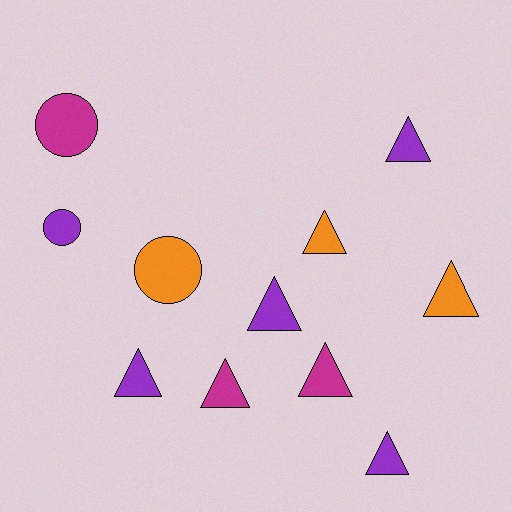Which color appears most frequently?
Purple, with 5 objects.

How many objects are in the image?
There are 11 objects.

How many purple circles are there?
There is 1 purple circle.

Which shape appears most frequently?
Triangle, with 8 objects.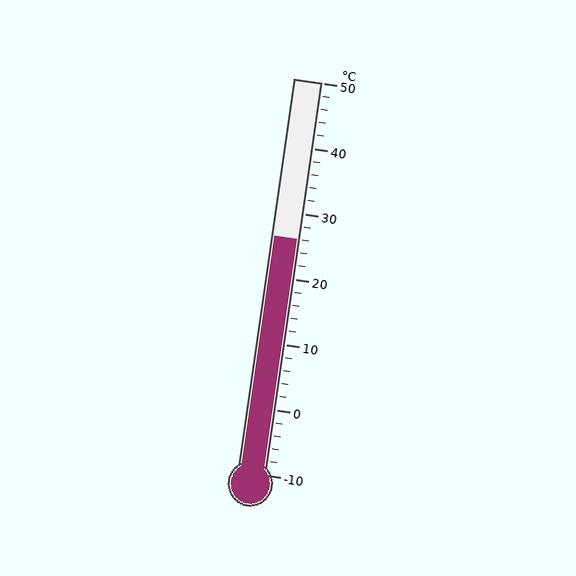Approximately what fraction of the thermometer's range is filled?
The thermometer is filled to approximately 60% of its range.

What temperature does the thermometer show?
The thermometer shows approximately 26°C.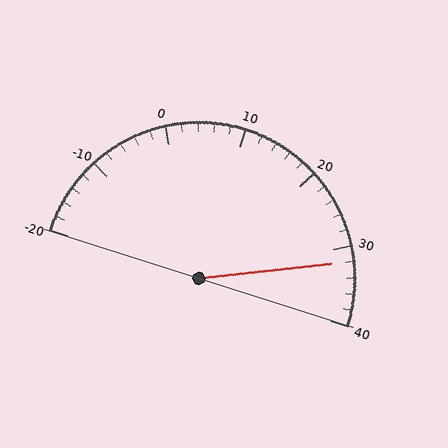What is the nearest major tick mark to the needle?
The nearest major tick mark is 30.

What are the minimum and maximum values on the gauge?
The gauge ranges from -20 to 40.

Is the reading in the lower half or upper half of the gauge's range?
The reading is in the upper half of the range (-20 to 40).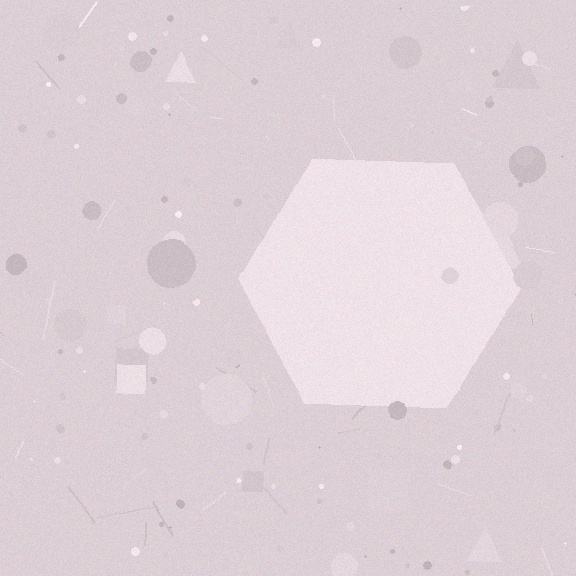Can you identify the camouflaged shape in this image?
The camouflaged shape is a hexagon.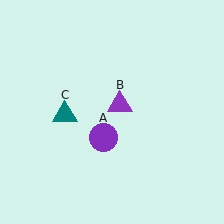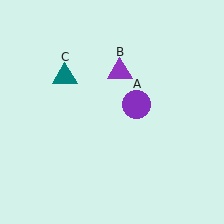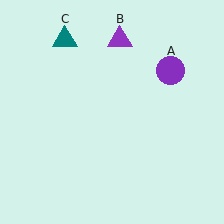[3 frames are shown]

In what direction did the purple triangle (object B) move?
The purple triangle (object B) moved up.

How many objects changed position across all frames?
3 objects changed position: purple circle (object A), purple triangle (object B), teal triangle (object C).